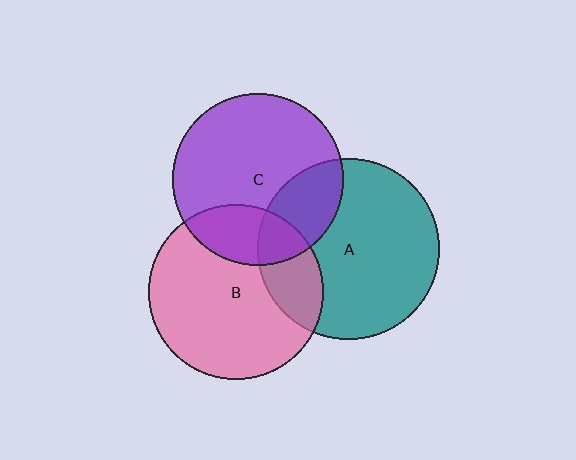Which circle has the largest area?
Circle A (teal).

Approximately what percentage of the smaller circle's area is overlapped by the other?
Approximately 25%.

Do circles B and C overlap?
Yes.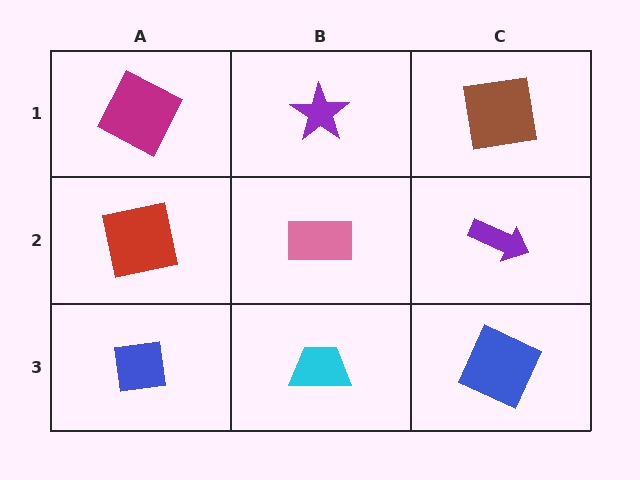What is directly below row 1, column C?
A purple arrow.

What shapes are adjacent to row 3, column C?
A purple arrow (row 2, column C), a cyan trapezoid (row 3, column B).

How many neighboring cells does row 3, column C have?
2.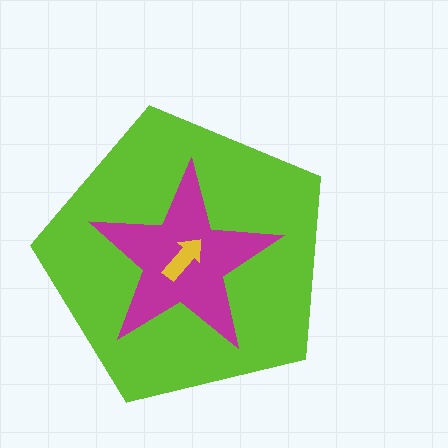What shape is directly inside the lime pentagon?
The magenta star.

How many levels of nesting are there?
3.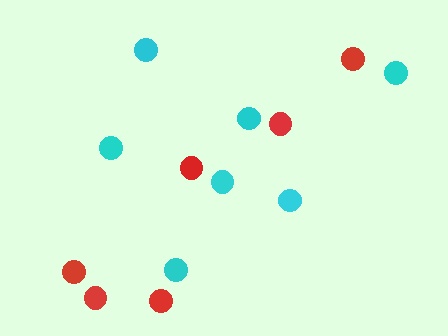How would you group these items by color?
There are 2 groups: one group of cyan circles (7) and one group of red circles (6).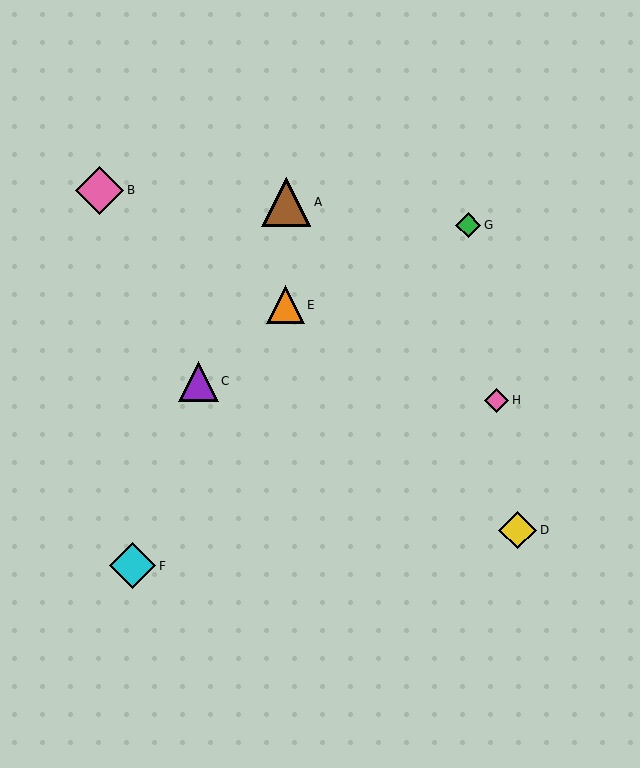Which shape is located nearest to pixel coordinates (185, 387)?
The purple triangle (labeled C) at (198, 381) is nearest to that location.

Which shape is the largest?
The brown triangle (labeled A) is the largest.